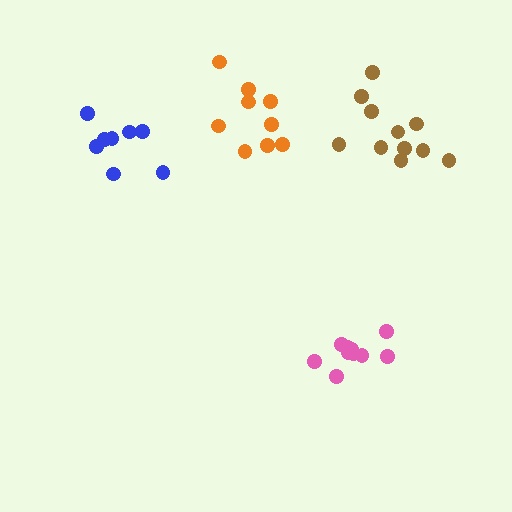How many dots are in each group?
Group 1: 8 dots, Group 2: 10 dots, Group 3: 11 dots, Group 4: 9 dots (38 total).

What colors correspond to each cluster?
The clusters are colored: blue, pink, brown, orange.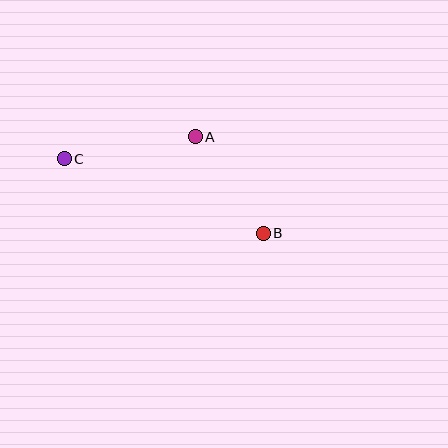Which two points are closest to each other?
Points A and B are closest to each other.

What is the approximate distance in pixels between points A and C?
The distance between A and C is approximately 132 pixels.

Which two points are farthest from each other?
Points B and C are farthest from each other.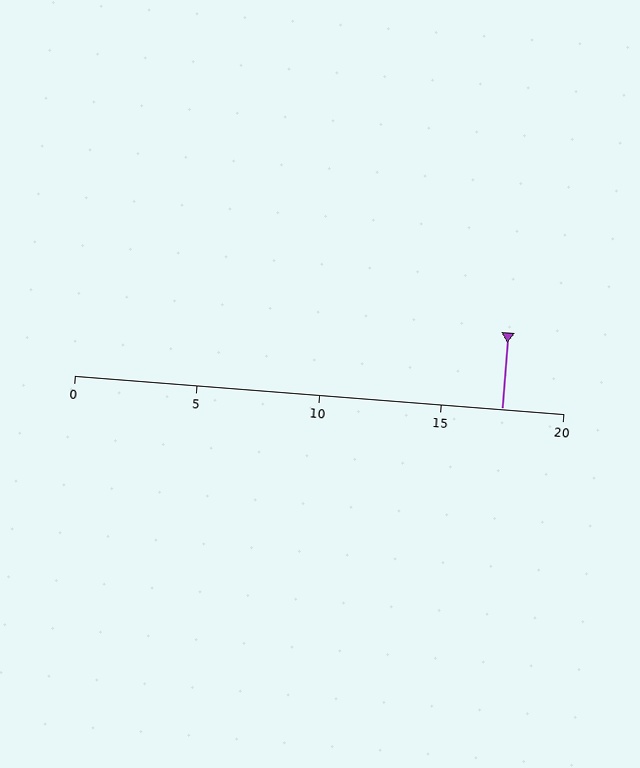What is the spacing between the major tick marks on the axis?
The major ticks are spaced 5 apart.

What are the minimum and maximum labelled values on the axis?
The axis runs from 0 to 20.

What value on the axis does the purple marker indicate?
The marker indicates approximately 17.5.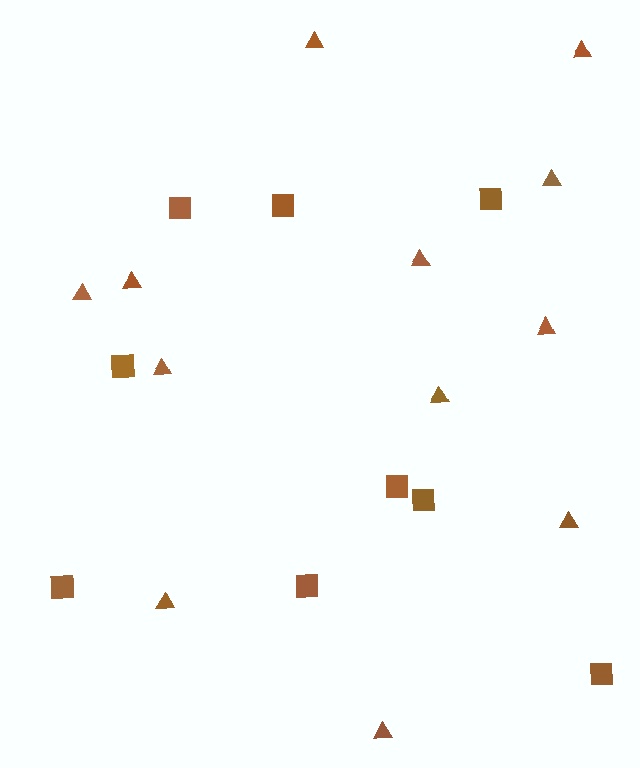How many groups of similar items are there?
There are 2 groups: one group of triangles (12) and one group of squares (9).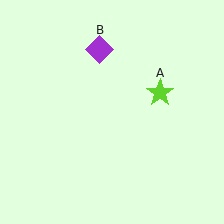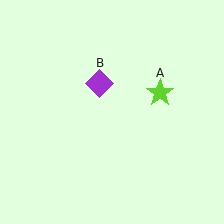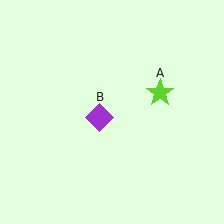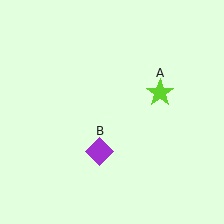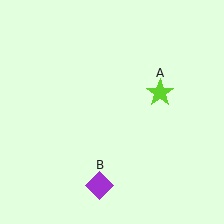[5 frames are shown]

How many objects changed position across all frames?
1 object changed position: purple diamond (object B).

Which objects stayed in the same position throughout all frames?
Lime star (object A) remained stationary.